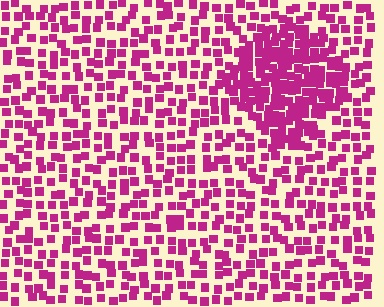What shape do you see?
I see a diamond.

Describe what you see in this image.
The image contains small magenta elements arranged at two different densities. A diamond-shaped region is visible where the elements are more densely packed than the surrounding area.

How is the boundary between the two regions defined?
The boundary is defined by a change in element density (approximately 2.2x ratio). All elements are the same color, size, and shape.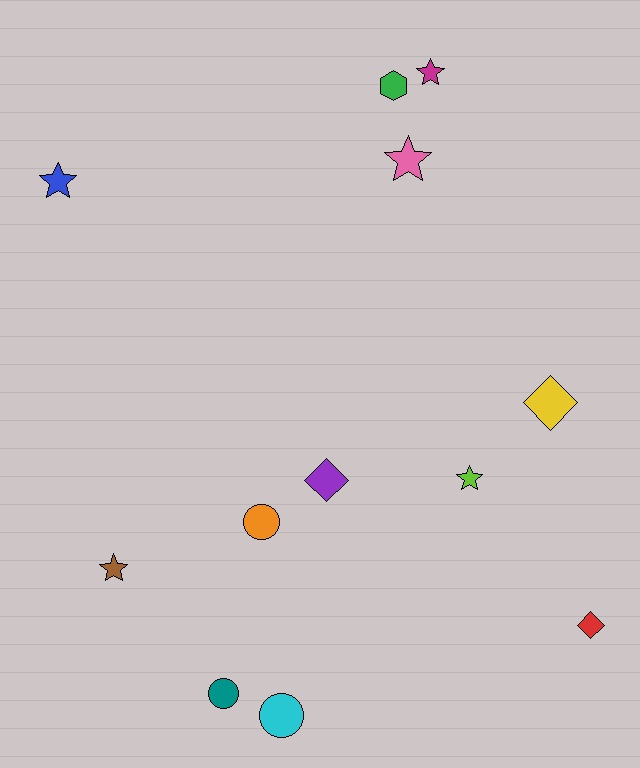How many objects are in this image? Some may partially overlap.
There are 12 objects.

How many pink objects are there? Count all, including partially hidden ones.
There is 1 pink object.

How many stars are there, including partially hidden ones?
There are 5 stars.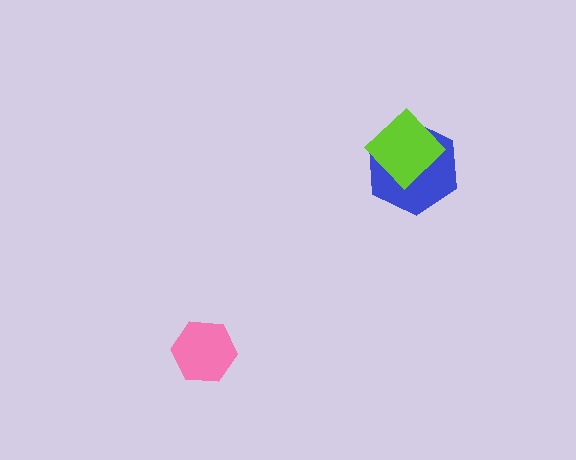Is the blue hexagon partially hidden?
Yes, it is partially covered by another shape.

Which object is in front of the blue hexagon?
The lime diamond is in front of the blue hexagon.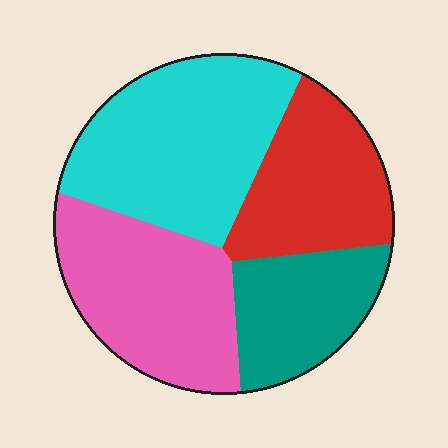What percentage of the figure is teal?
Teal covers about 20% of the figure.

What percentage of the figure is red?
Red takes up about one fifth (1/5) of the figure.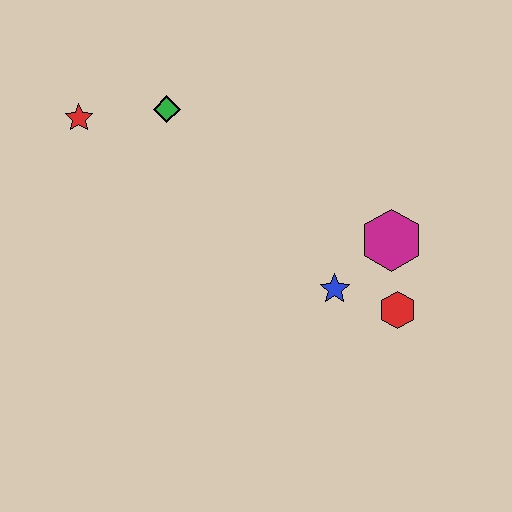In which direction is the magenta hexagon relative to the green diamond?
The magenta hexagon is to the right of the green diamond.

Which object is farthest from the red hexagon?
The red star is farthest from the red hexagon.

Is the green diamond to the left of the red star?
No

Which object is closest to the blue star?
The red hexagon is closest to the blue star.